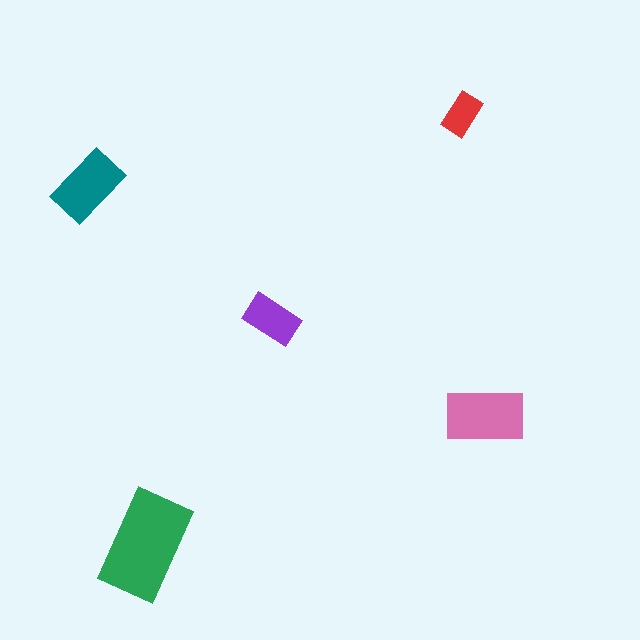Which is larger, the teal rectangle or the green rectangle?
The green one.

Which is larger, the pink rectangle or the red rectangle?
The pink one.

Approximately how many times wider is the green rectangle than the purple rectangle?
About 2 times wider.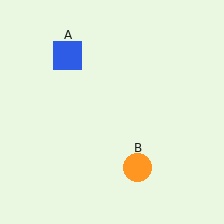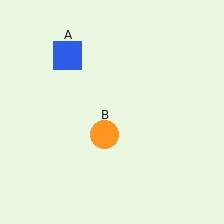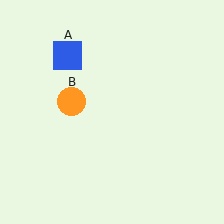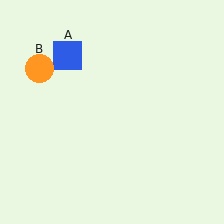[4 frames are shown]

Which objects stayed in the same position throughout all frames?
Blue square (object A) remained stationary.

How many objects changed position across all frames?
1 object changed position: orange circle (object B).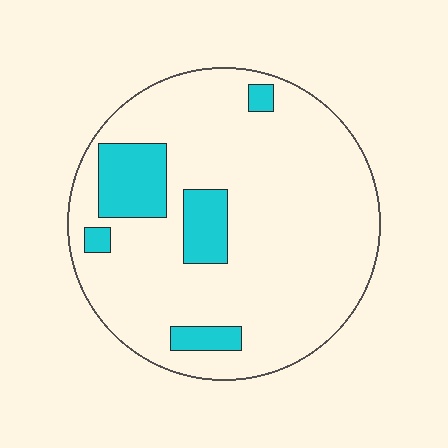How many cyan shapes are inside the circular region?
5.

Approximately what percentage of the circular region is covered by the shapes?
Approximately 15%.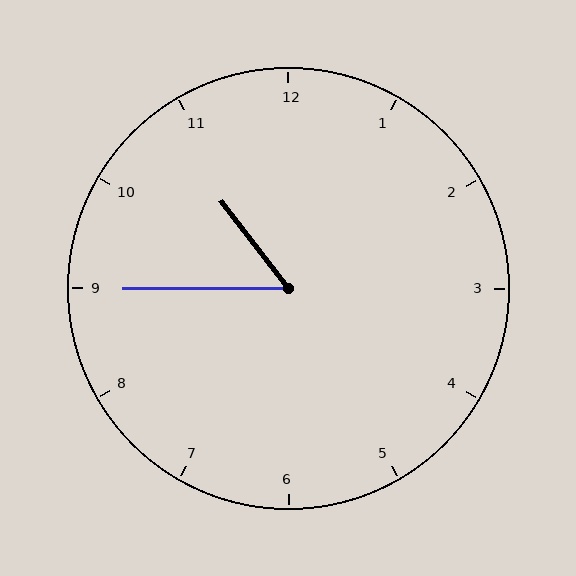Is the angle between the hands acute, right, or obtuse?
It is acute.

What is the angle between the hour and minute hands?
Approximately 52 degrees.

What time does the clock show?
10:45.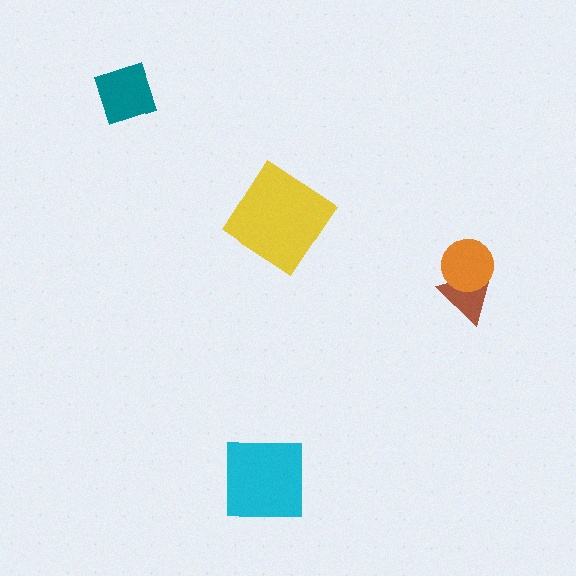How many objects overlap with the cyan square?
0 objects overlap with the cyan square.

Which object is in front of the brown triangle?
The orange circle is in front of the brown triangle.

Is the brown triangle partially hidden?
Yes, it is partially covered by another shape.